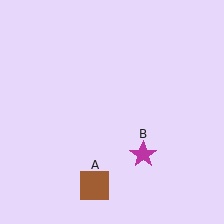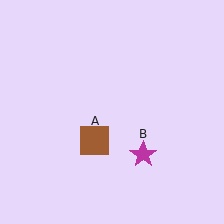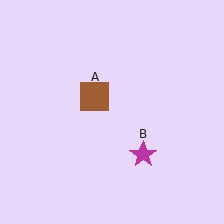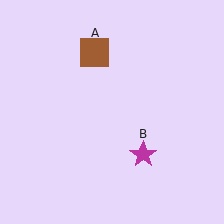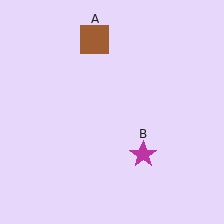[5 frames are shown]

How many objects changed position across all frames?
1 object changed position: brown square (object A).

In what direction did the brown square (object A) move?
The brown square (object A) moved up.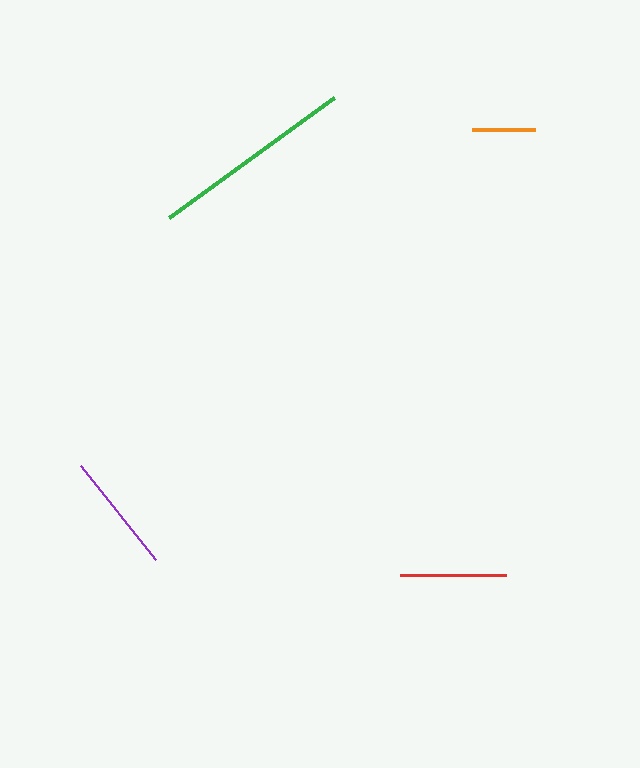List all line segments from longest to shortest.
From longest to shortest: green, purple, red, orange.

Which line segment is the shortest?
The orange line is the shortest at approximately 63 pixels.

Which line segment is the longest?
The green line is the longest at approximately 204 pixels.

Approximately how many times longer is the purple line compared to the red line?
The purple line is approximately 1.1 times the length of the red line.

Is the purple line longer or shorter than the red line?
The purple line is longer than the red line.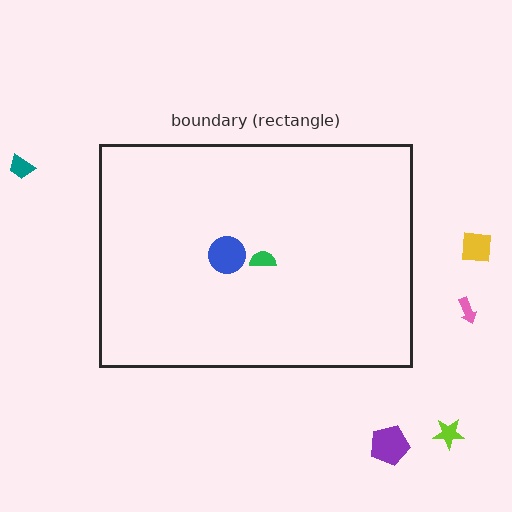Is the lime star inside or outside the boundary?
Outside.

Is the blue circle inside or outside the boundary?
Inside.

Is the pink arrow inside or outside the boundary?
Outside.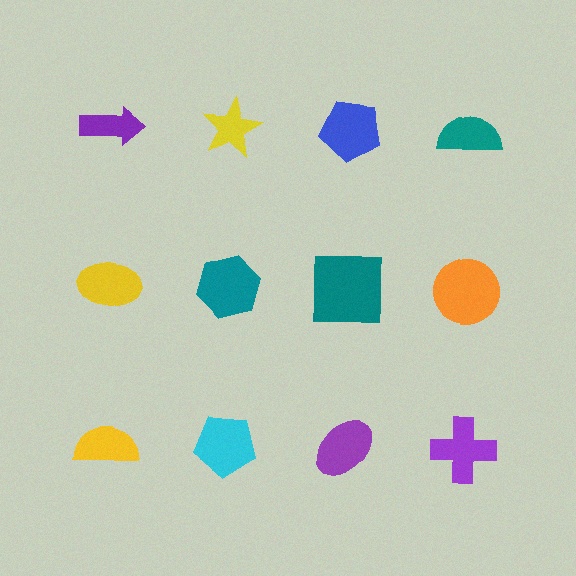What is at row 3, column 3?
A purple ellipse.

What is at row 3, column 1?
A yellow semicircle.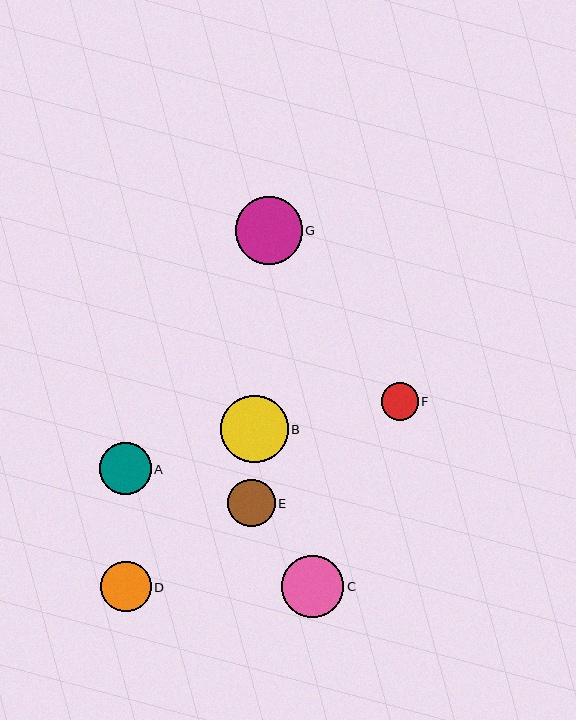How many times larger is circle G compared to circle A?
Circle G is approximately 1.3 times the size of circle A.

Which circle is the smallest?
Circle F is the smallest with a size of approximately 37 pixels.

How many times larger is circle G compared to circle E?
Circle G is approximately 1.4 times the size of circle E.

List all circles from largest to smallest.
From largest to smallest: B, G, C, A, D, E, F.